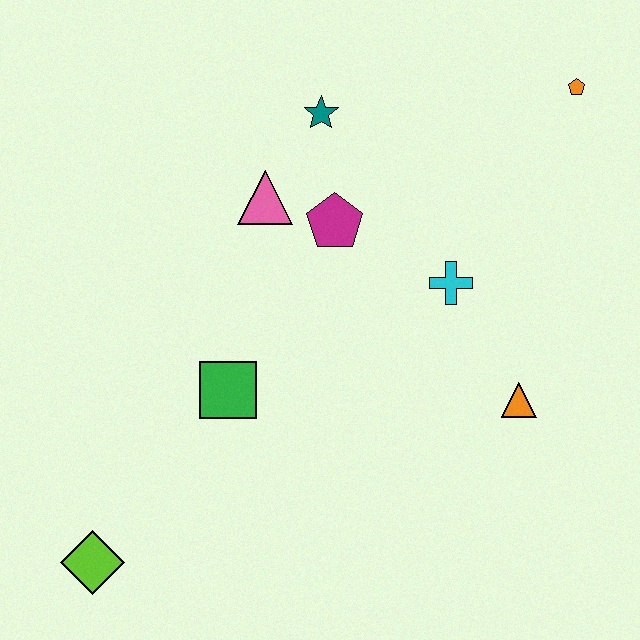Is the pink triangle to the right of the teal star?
No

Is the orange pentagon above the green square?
Yes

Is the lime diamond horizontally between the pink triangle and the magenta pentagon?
No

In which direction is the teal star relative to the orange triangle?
The teal star is above the orange triangle.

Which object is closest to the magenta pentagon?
The pink triangle is closest to the magenta pentagon.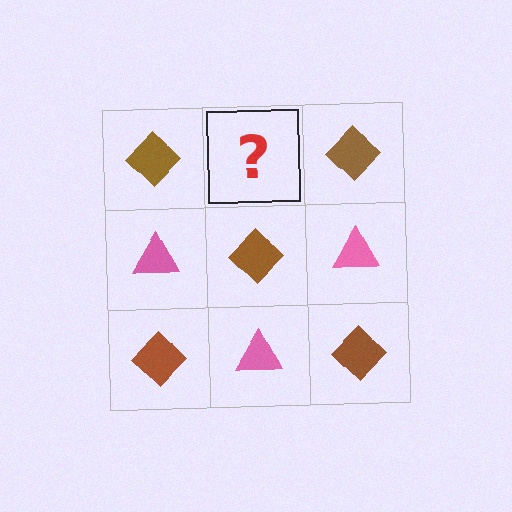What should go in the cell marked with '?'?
The missing cell should contain a pink triangle.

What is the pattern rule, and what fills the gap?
The rule is that it alternates brown diamond and pink triangle in a checkerboard pattern. The gap should be filled with a pink triangle.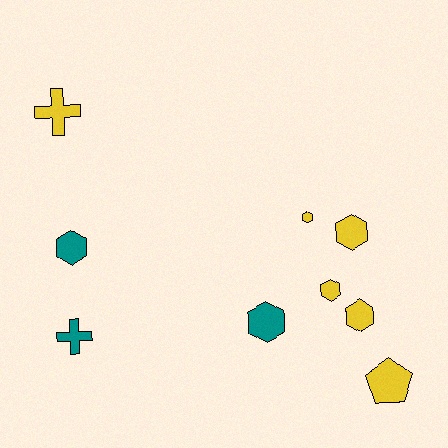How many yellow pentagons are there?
There is 1 yellow pentagon.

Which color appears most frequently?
Yellow, with 6 objects.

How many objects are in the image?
There are 9 objects.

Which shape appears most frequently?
Hexagon, with 6 objects.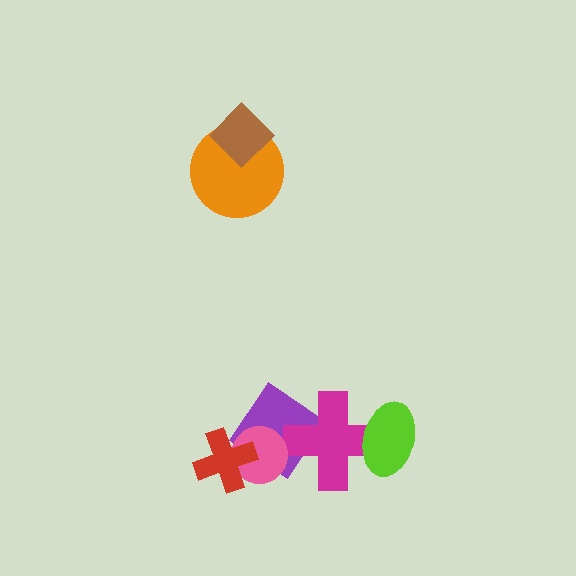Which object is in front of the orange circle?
The brown diamond is in front of the orange circle.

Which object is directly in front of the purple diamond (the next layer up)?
The magenta cross is directly in front of the purple diamond.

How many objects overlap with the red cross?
1 object overlaps with the red cross.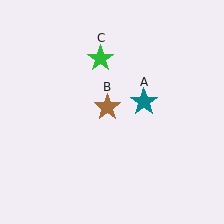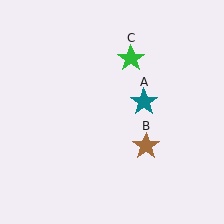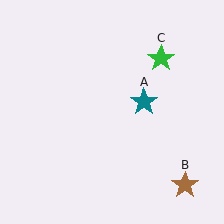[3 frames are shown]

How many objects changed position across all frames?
2 objects changed position: brown star (object B), green star (object C).